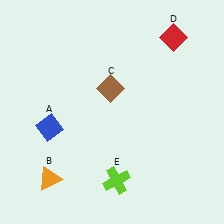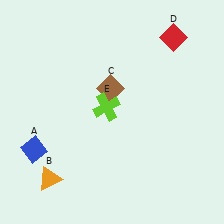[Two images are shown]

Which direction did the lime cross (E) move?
The lime cross (E) moved up.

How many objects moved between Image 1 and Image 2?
2 objects moved between the two images.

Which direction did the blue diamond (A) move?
The blue diamond (A) moved down.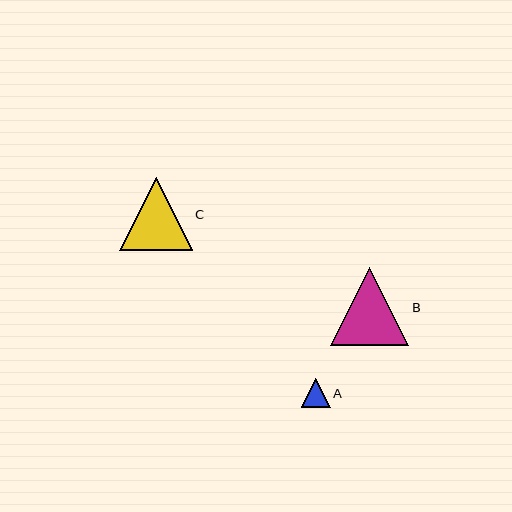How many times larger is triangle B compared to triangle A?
Triangle B is approximately 2.7 times the size of triangle A.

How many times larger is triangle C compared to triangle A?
Triangle C is approximately 2.5 times the size of triangle A.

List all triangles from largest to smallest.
From largest to smallest: B, C, A.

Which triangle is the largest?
Triangle B is the largest with a size of approximately 78 pixels.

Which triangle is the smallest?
Triangle A is the smallest with a size of approximately 29 pixels.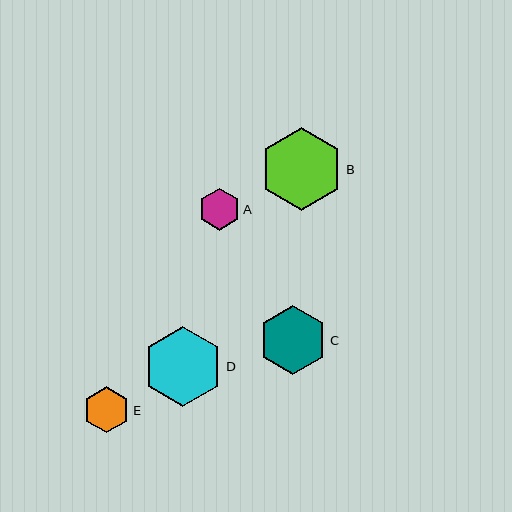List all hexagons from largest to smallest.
From largest to smallest: B, D, C, E, A.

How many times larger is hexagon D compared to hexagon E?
Hexagon D is approximately 1.7 times the size of hexagon E.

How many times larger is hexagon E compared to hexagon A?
Hexagon E is approximately 1.1 times the size of hexagon A.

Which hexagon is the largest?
Hexagon B is the largest with a size of approximately 83 pixels.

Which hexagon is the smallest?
Hexagon A is the smallest with a size of approximately 42 pixels.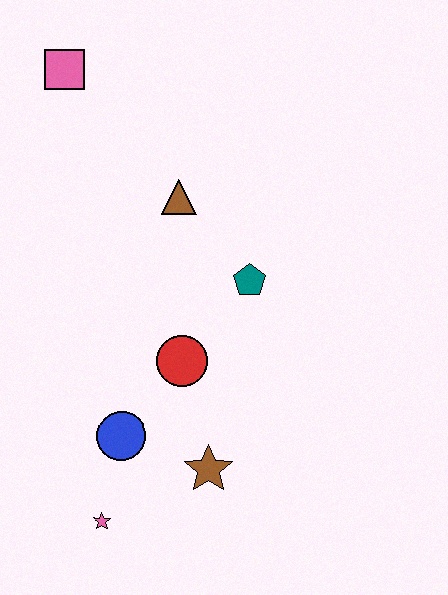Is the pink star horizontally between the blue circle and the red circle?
No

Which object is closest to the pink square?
The brown triangle is closest to the pink square.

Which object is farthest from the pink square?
The pink star is farthest from the pink square.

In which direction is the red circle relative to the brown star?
The red circle is above the brown star.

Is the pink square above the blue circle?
Yes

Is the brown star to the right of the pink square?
Yes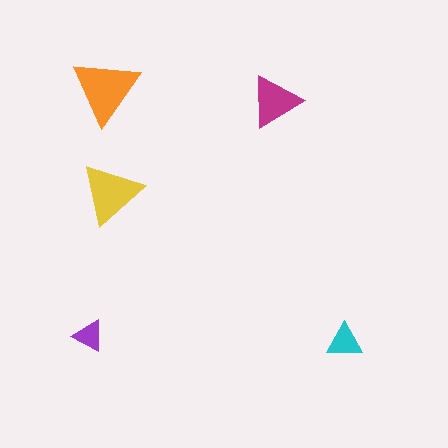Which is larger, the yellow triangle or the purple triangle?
The yellow one.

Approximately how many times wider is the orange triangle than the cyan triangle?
About 2 times wider.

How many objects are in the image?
There are 5 objects in the image.